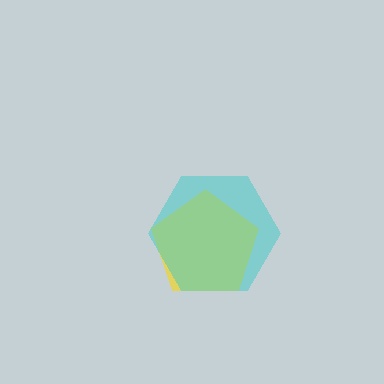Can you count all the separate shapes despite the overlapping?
Yes, there are 2 separate shapes.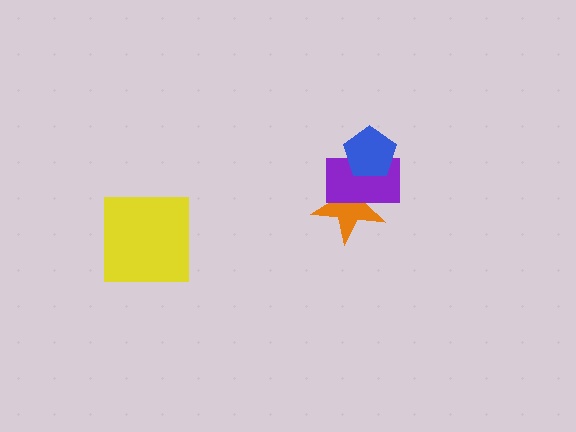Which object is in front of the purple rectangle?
The blue pentagon is in front of the purple rectangle.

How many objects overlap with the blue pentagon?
2 objects overlap with the blue pentagon.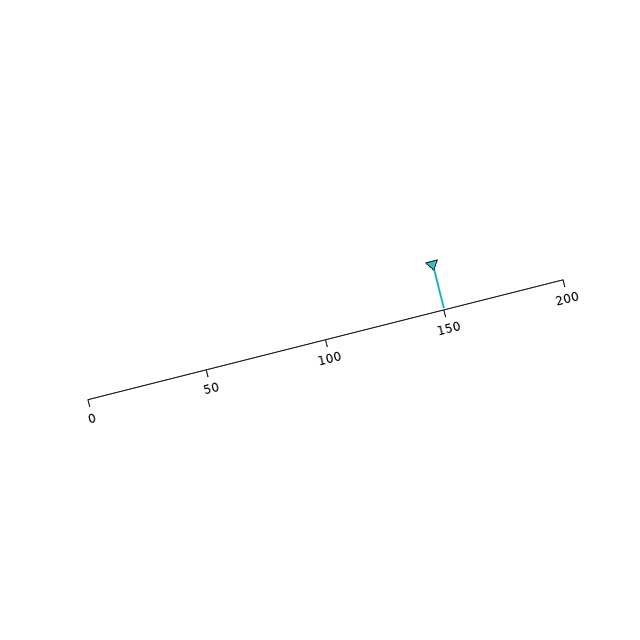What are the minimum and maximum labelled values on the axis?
The axis runs from 0 to 200.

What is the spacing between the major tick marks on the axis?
The major ticks are spaced 50 apart.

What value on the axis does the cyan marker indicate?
The marker indicates approximately 150.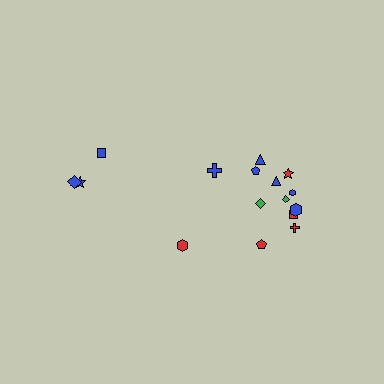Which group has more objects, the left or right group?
The right group.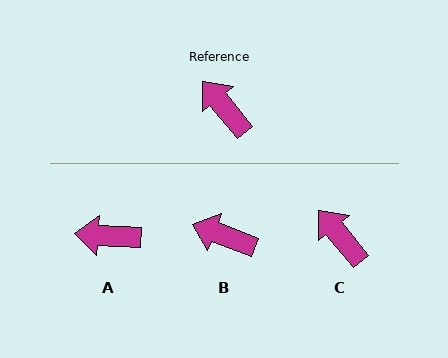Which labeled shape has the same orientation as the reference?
C.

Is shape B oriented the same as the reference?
No, it is off by about 30 degrees.